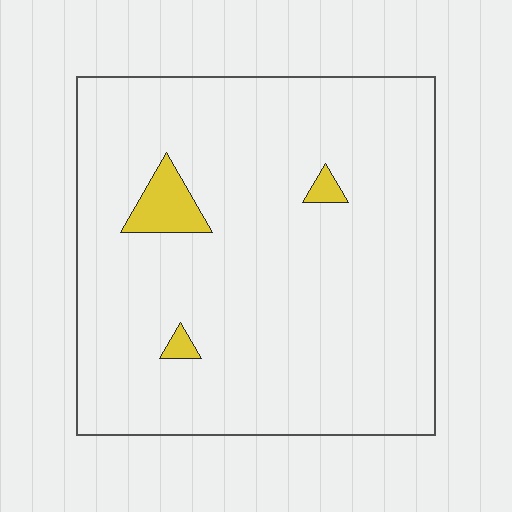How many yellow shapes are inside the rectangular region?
3.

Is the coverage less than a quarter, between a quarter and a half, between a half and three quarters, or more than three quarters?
Less than a quarter.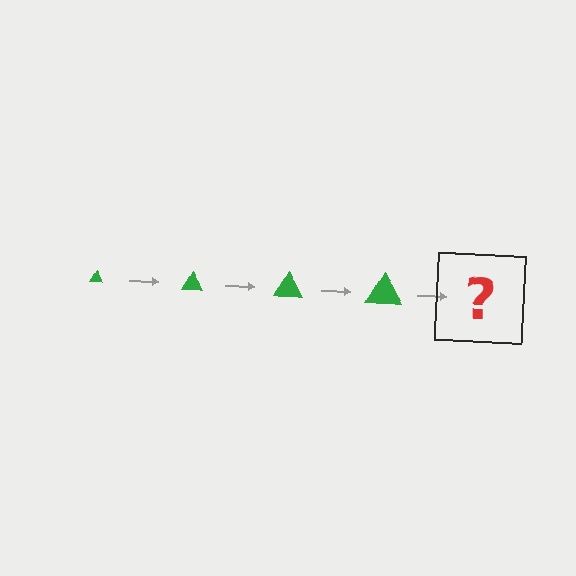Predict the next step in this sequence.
The next step is a green triangle, larger than the previous one.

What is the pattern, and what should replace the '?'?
The pattern is that the triangle gets progressively larger each step. The '?' should be a green triangle, larger than the previous one.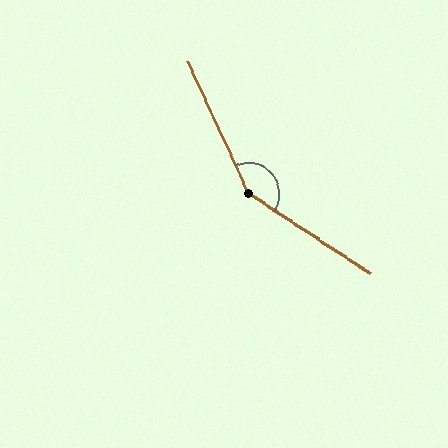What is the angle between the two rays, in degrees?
Approximately 148 degrees.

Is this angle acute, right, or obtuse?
It is obtuse.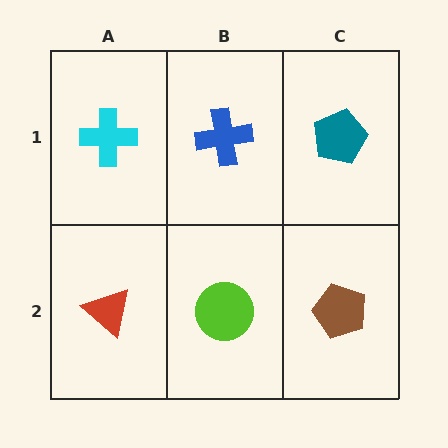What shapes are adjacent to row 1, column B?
A lime circle (row 2, column B), a cyan cross (row 1, column A), a teal pentagon (row 1, column C).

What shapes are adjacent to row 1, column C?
A brown pentagon (row 2, column C), a blue cross (row 1, column B).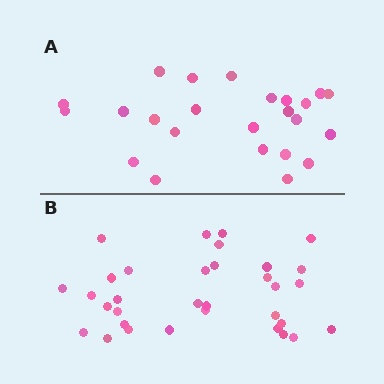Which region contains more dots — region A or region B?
Region B (the bottom region) has more dots.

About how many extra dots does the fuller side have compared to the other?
Region B has roughly 8 or so more dots than region A.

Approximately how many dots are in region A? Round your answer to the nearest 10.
About 20 dots. (The exact count is 24, which rounds to 20.)